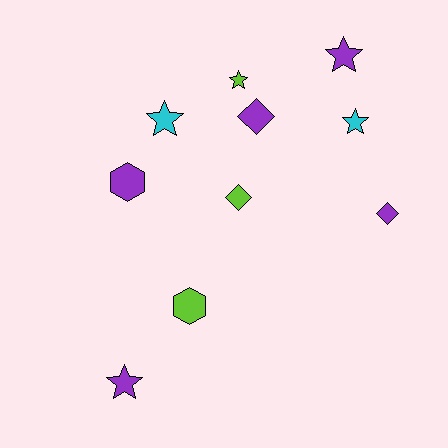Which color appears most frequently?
Purple, with 5 objects.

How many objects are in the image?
There are 10 objects.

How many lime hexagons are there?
There is 1 lime hexagon.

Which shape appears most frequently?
Star, with 5 objects.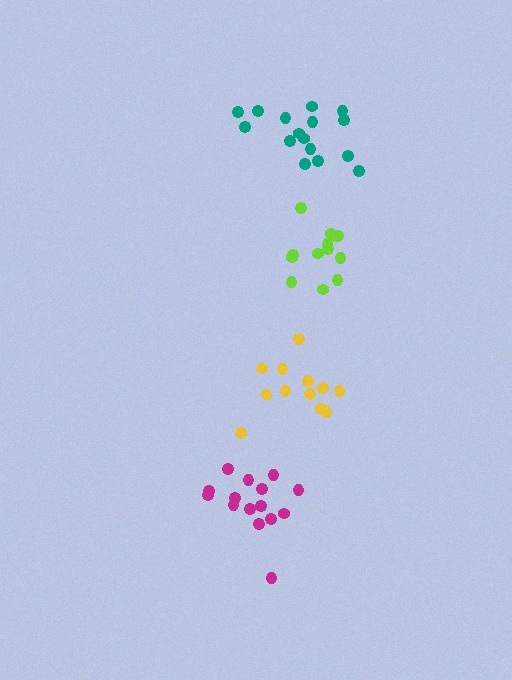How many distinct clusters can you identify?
There are 4 distinct clusters.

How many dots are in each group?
Group 1: 12 dots, Group 2: 13 dots, Group 3: 16 dots, Group 4: 15 dots (56 total).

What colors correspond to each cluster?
The clusters are colored: yellow, lime, teal, magenta.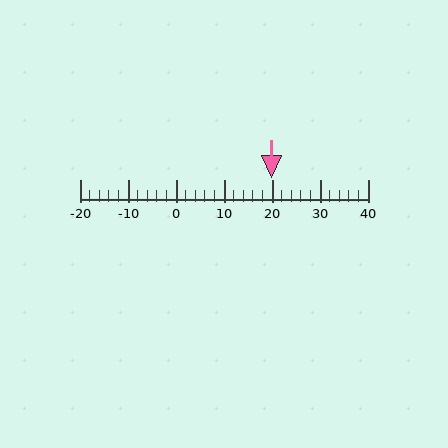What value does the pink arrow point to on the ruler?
The pink arrow points to approximately 20.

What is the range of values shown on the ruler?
The ruler shows values from -20 to 40.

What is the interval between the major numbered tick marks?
The major tick marks are spaced 10 units apart.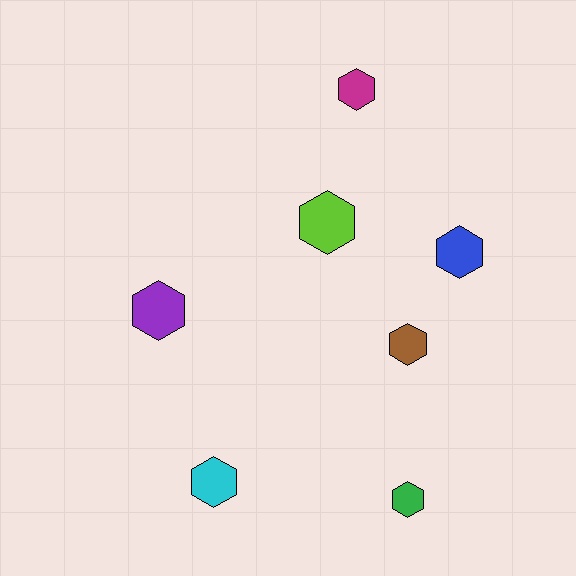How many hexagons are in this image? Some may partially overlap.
There are 7 hexagons.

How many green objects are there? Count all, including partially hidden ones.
There is 1 green object.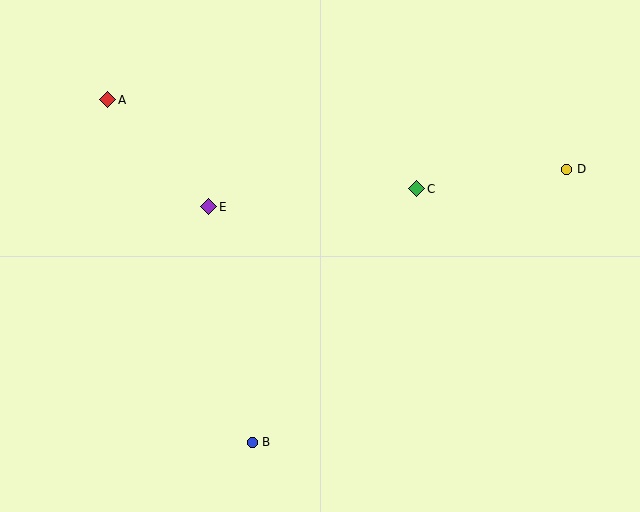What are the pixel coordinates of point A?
Point A is at (108, 100).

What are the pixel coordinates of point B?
Point B is at (252, 442).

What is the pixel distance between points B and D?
The distance between B and D is 416 pixels.